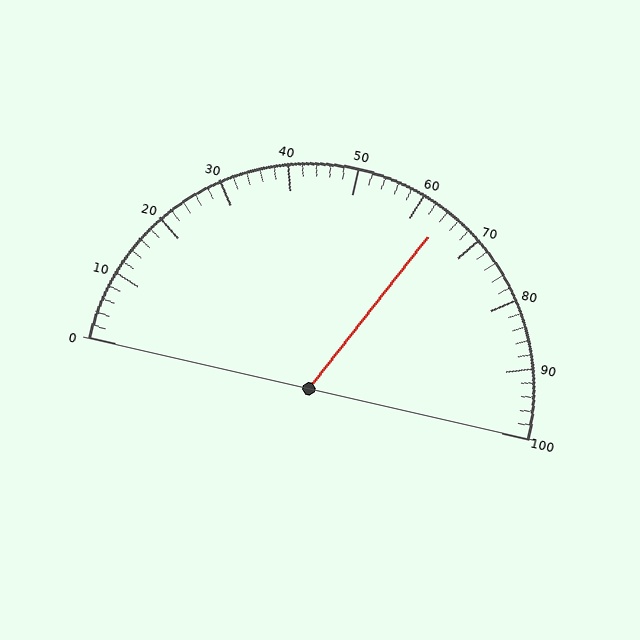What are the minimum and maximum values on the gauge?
The gauge ranges from 0 to 100.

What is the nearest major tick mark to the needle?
The nearest major tick mark is 60.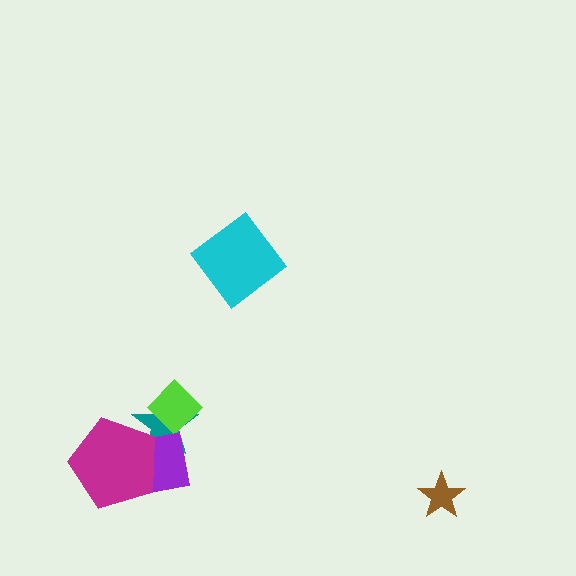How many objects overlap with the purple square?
2 objects overlap with the purple square.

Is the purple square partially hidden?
Yes, it is partially covered by another shape.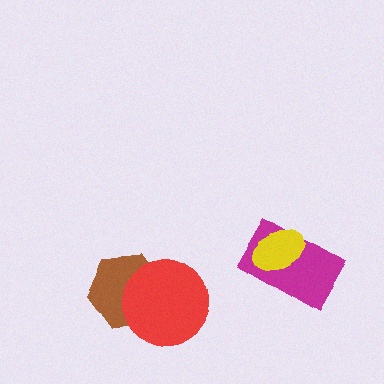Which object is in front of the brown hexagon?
The red circle is in front of the brown hexagon.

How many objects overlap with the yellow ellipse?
1 object overlaps with the yellow ellipse.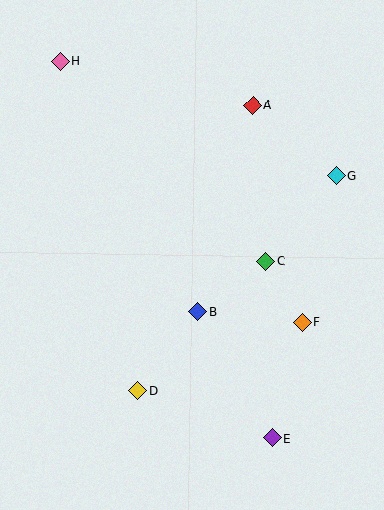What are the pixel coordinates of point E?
Point E is at (272, 438).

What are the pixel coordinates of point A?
Point A is at (253, 105).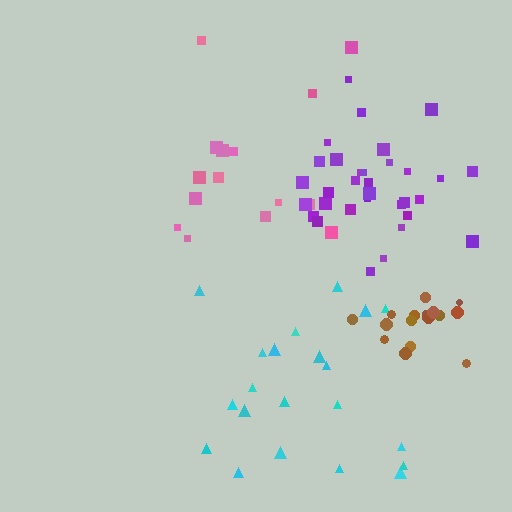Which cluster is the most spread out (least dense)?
Pink.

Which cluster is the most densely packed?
Brown.